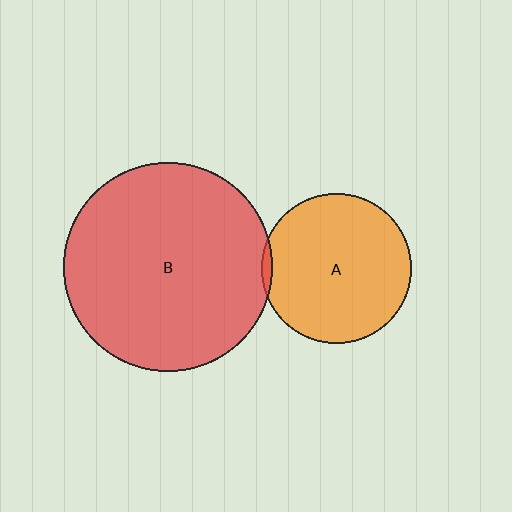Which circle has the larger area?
Circle B (red).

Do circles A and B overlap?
Yes.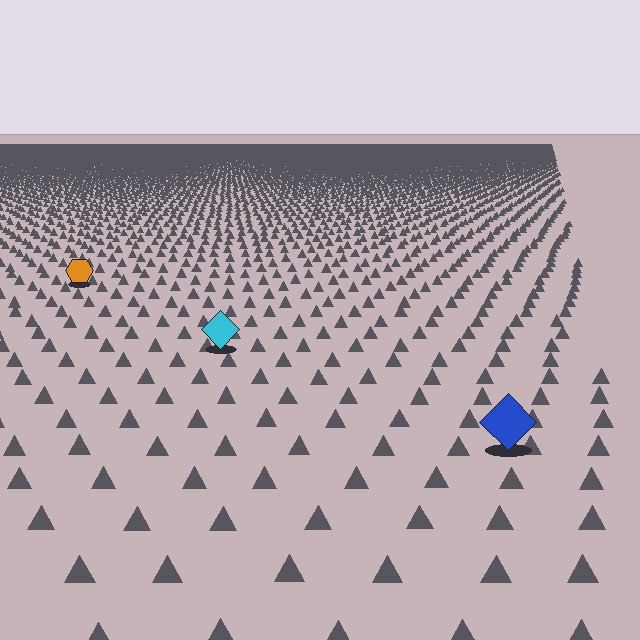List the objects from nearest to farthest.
From nearest to farthest: the blue diamond, the cyan diamond, the orange hexagon.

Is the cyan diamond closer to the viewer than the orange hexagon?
Yes. The cyan diamond is closer — you can tell from the texture gradient: the ground texture is coarser near it.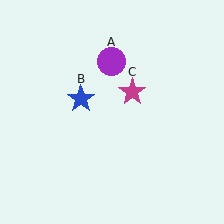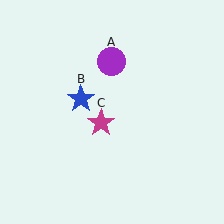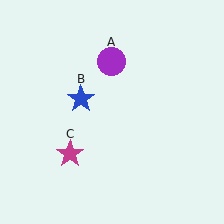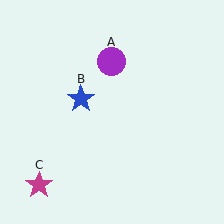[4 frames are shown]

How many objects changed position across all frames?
1 object changed position: magenta star (object C).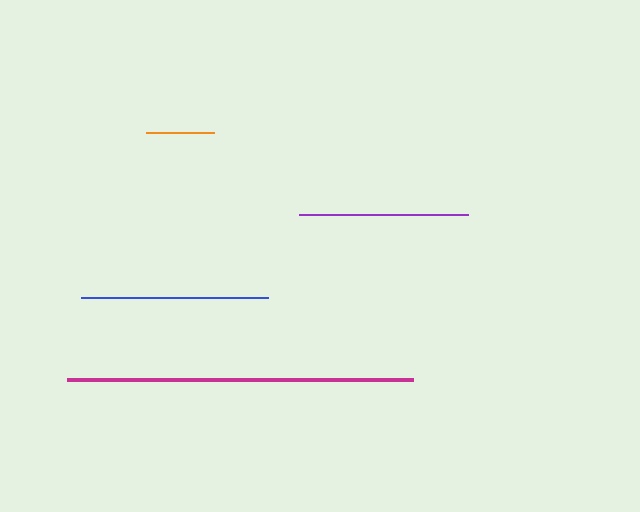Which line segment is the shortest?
The orange line is the shortest at approximately 68 pixels.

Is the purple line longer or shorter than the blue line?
The blue line is longer than the purple line.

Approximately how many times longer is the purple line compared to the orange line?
The purple line is approximately 2.5 times the length of the orange line.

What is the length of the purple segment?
The purple segment is approximately 169 pixels long.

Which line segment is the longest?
The magenta line is the longest at approximately 346 pixels.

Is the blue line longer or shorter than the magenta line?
The magenta line is longer than the blue line.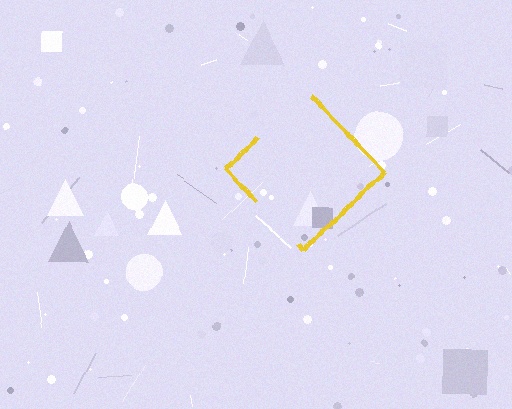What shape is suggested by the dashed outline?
The dashed outline suggests a diamond.